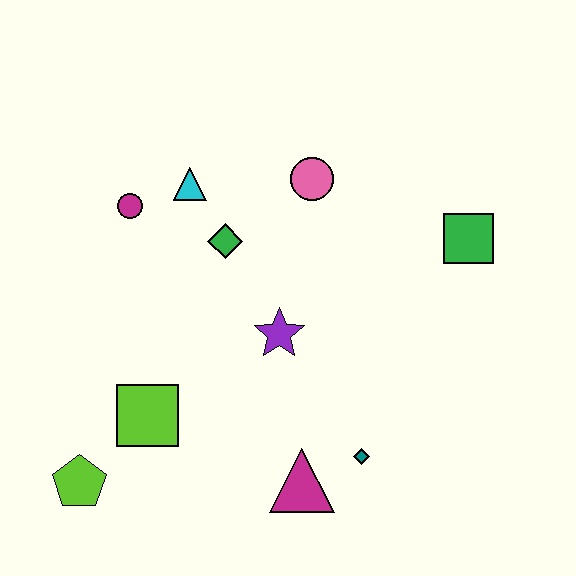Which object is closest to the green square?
The pink circle is closest to the green square.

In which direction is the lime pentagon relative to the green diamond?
The lime pentagon is below the green diamond.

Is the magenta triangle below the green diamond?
Yes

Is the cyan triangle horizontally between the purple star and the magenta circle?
Yes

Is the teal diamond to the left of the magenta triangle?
No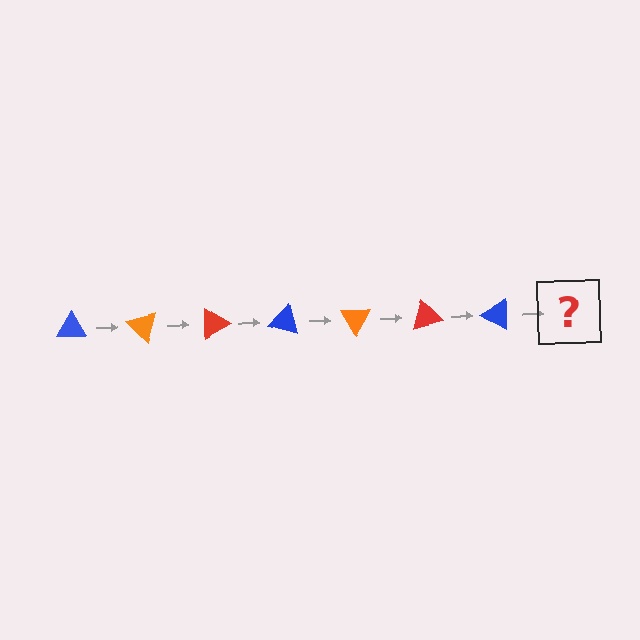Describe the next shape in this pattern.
It should be an orange triangle, rotated 315 degrees from the start.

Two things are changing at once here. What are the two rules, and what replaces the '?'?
The two rules are that it rotates 45 degrees each step and the color cycles through blue, orange, and red. The '?' should be an orange triangle, rotated 315 degrees from the start.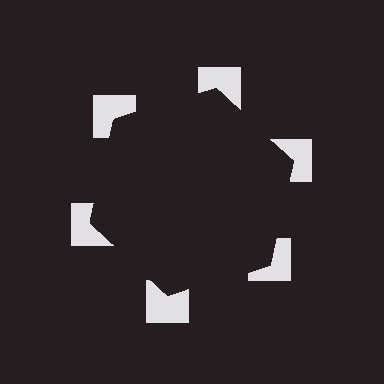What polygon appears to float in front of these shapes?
An illusory hexagon — its edges are inferred from the aligned wedge cuts in the notched squares, not physically drawn.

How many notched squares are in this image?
There are 6 — one at each vertex of the illusory hexagon.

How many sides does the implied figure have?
6 sides.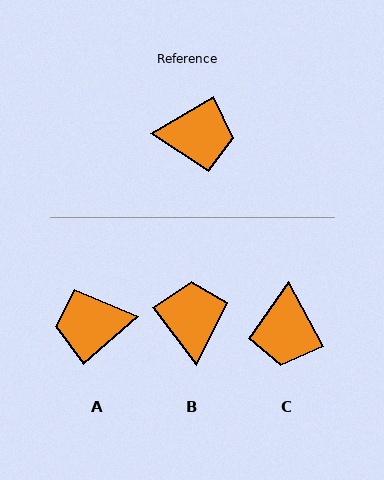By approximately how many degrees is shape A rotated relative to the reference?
Approximately 170 degrees clockwise.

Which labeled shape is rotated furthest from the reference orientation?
A, about 170 degrees away.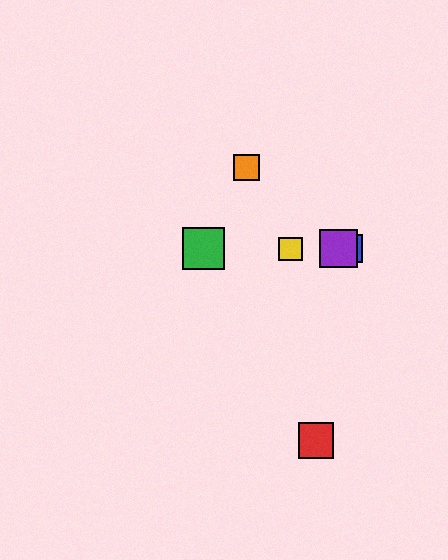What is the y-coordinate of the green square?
The green square is at y≈249.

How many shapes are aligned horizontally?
4 shapes (the blue square, the green square, the yellow square, the purple square) are aligned horizontally.